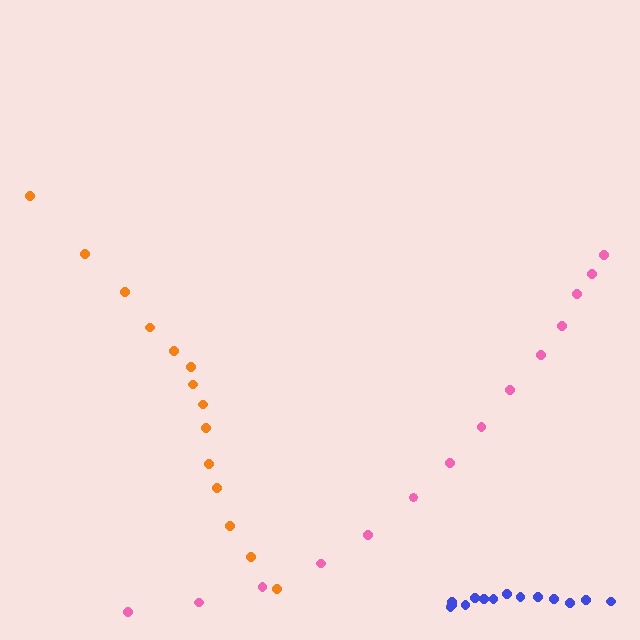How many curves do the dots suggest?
There are 3 distinct paths.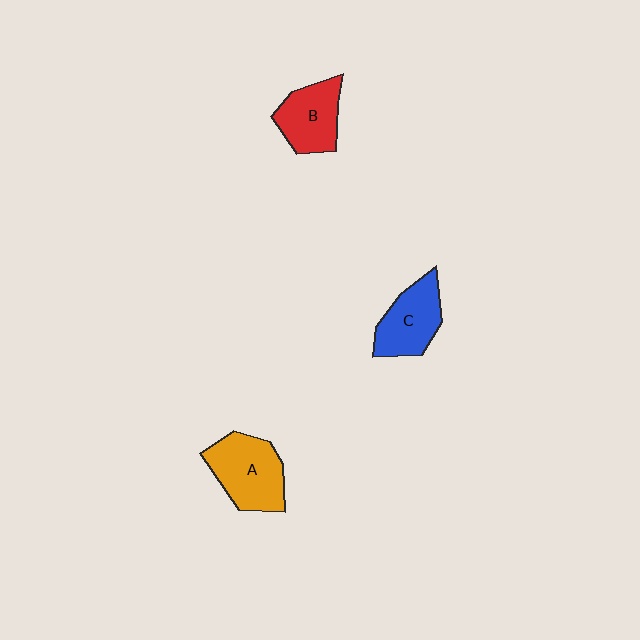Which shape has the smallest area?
Shape B (red).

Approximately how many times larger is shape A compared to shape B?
Approximately 1.3 times.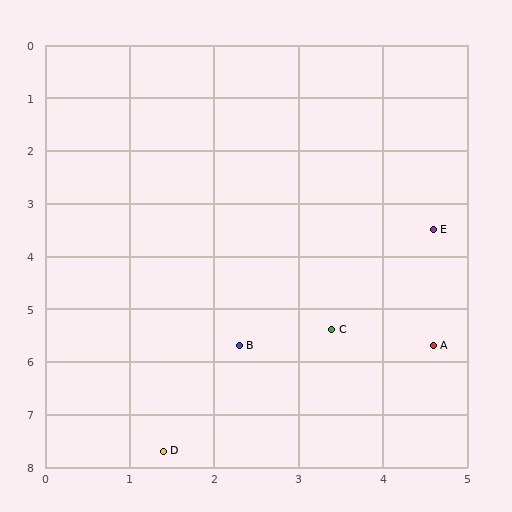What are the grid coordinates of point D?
Point D is at approximately (1.4, 7.7).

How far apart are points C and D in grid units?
Points C and D are about 3.0 grid units apart.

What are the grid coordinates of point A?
Point A is at approximately (4.6, 5.7).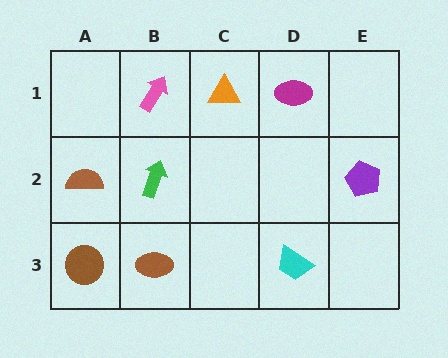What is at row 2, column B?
A green arrow.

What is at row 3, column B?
A brown ellipse.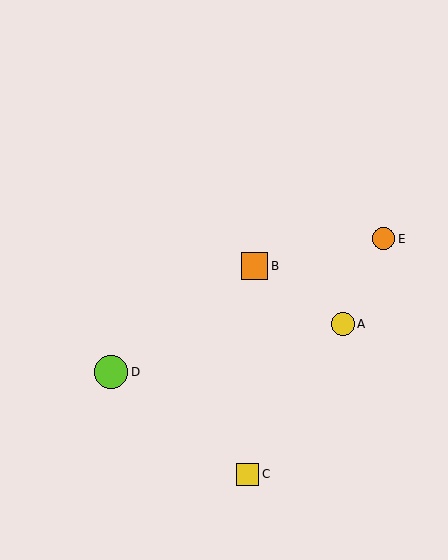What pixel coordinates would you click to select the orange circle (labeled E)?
Click at (384, 239) to select the orange circle E.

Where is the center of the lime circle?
The center of the lime circle is at (111, 372).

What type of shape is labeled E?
Shape E is an orange circle.